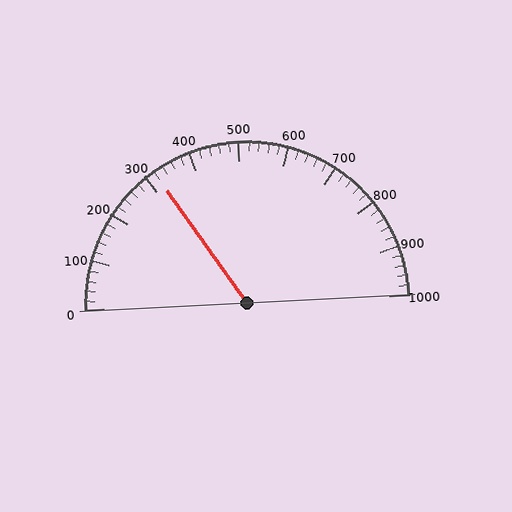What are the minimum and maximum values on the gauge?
The gauge ranges from 0 to 1000.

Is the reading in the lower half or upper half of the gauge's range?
The reading is in the lower half of the range (0 to 1000).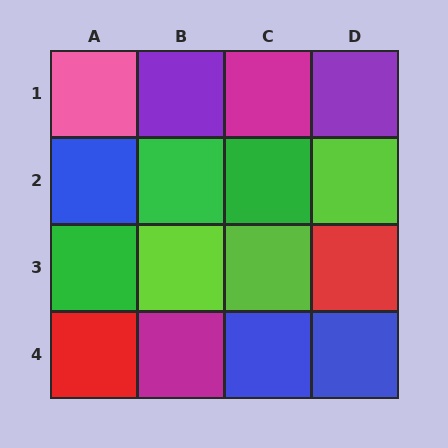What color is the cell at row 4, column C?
Blue.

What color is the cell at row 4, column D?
Blue.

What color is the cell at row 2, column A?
Blue.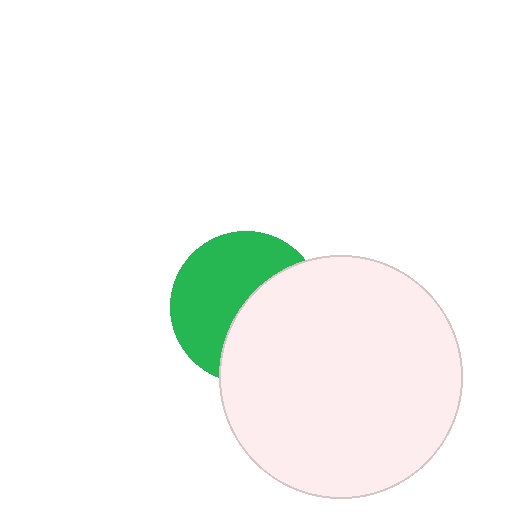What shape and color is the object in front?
The object in front is a white circle.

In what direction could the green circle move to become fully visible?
The green circle could move left. That would shift it out from behind the white circle entirely.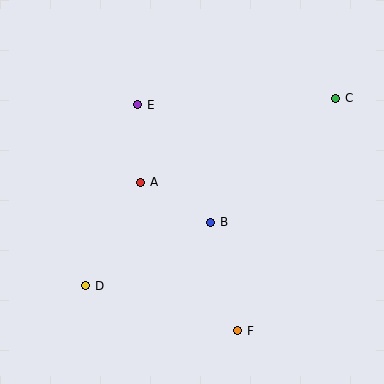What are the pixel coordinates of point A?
Point A is at (141, 182).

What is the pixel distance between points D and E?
The distance between D and E is 188 pixels.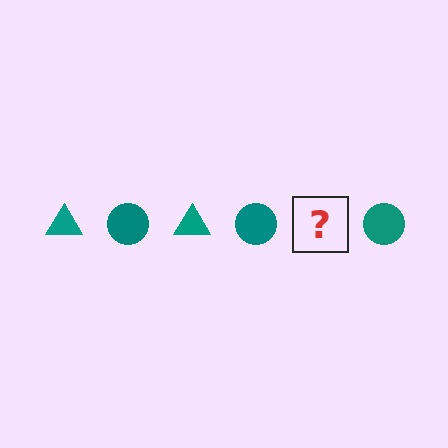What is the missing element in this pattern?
The missing element is a teal triangle.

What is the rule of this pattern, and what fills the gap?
The rule is that the pattern cycles through triangle, circle shapes in teal. The gap should be filled with a teal triangle.